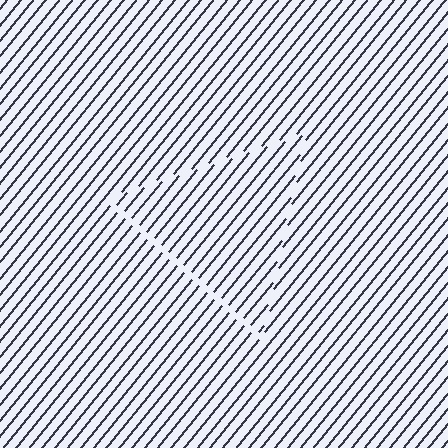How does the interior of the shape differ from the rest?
The interior of the shape contains the same grating, shifted by half a period — the contour is defined by the phase discontinuity where line-ends from the inner and outer gratings abut.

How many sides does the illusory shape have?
3 sides — the line-ends trace a triangle.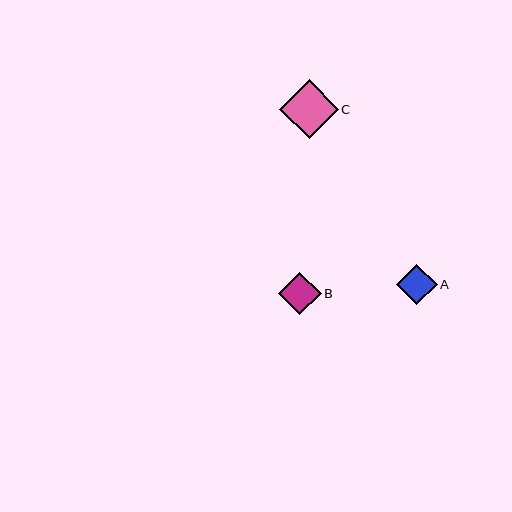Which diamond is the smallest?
Diamond A is the smallest with a size of approximately 41 pixels.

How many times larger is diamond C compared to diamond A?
Diamond C is approximately 1.4 times the size of diamond A.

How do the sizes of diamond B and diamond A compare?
Diamond B and diamond A are approximately the same size.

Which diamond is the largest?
Diamond C is the largest with a size of approximately 59 pixels.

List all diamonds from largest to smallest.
From largest to smallest: C, B, A.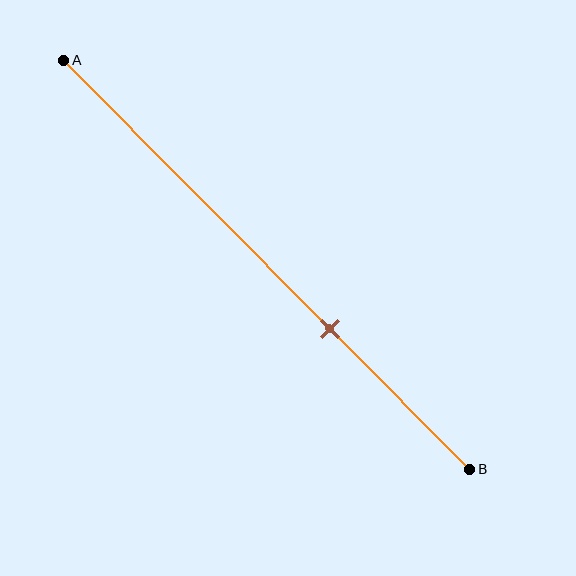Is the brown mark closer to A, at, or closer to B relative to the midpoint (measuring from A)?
The brown mark is closer to point B than the midpoint of segment AB.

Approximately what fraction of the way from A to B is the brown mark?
The brown mark is approximately 65% of the way from A to B.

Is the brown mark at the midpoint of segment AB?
No, the mark is at about 65% from A, not at the 50% midpoint.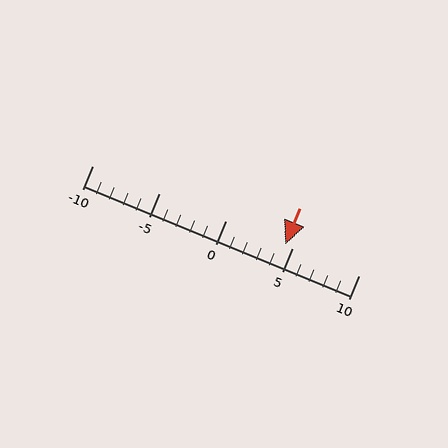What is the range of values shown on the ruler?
The ruler shows values from -10 to 10.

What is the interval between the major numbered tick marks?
The major tick marks are spaced 5 units apart.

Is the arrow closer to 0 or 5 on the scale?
The arrow is closer to 5.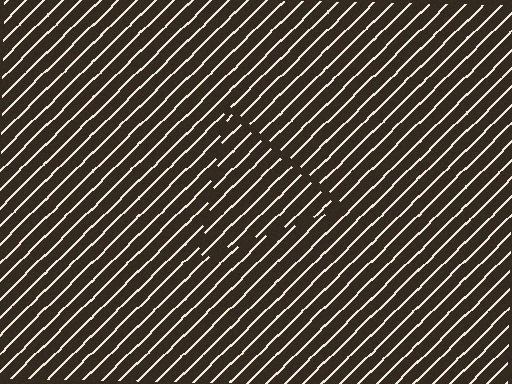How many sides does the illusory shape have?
3 sides — the line-ends trace a triangle.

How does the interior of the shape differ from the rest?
The interior of the shape contains the same grating, shifted by half a period — the contour is defined by the phase discontinuity where line-ends from the inner and outer gratings abut.